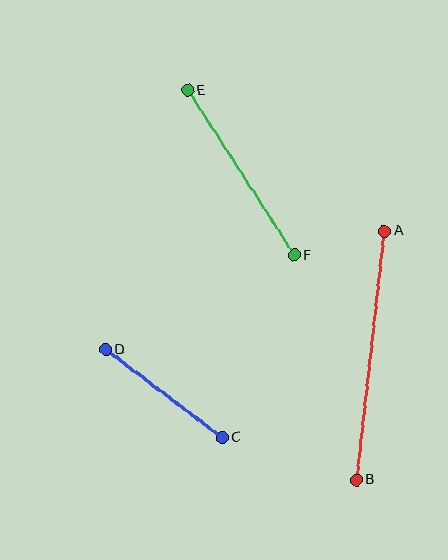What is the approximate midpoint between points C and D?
The midpoint is at approximately (164, 394) pixels.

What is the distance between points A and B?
The distance is approximately 250 pixels.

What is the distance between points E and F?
The distance is approximately 197 pixels.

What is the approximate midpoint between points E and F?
The midpoint is at approximately (241, 173) pixels.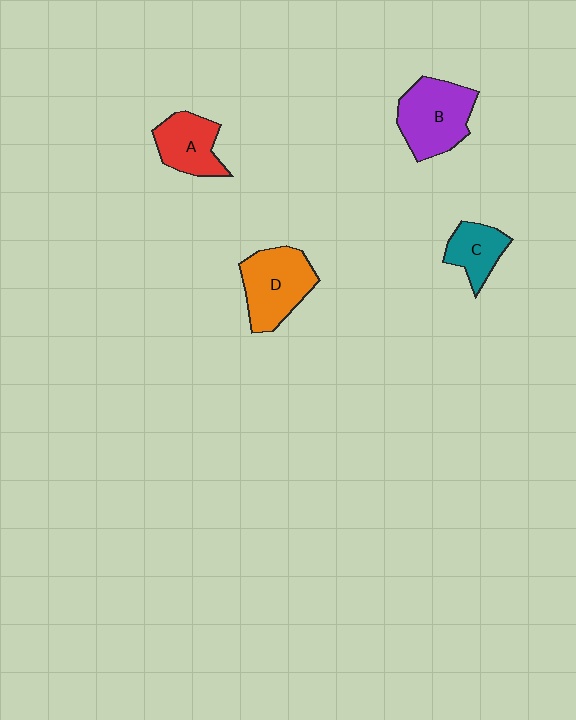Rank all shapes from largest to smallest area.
From largest to smallest: B (purple), D (orange), A (red), C (teal).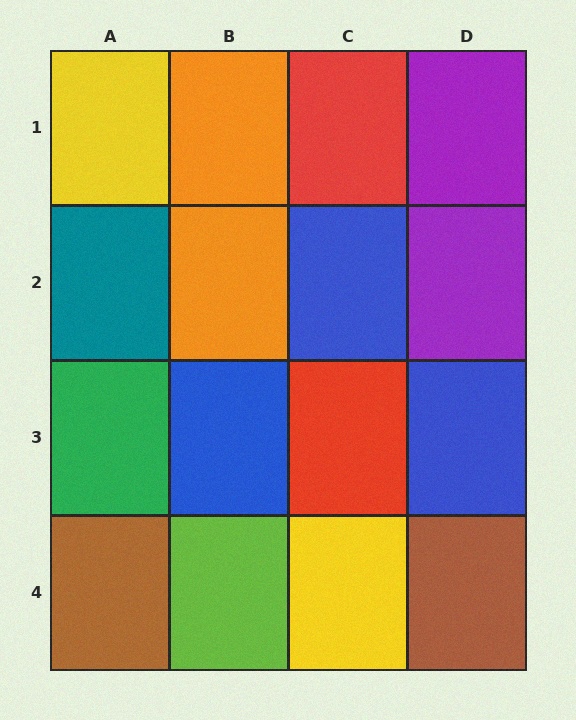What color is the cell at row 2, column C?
Blue.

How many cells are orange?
2 cells are orange.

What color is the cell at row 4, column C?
Yellow.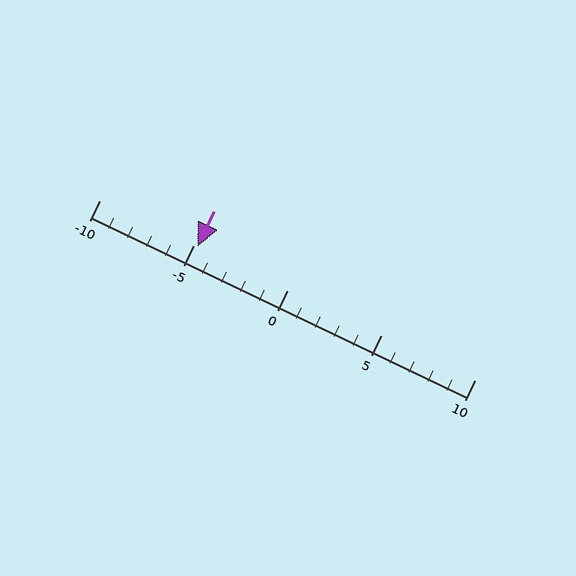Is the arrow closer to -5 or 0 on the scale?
The arrow is closer to -5.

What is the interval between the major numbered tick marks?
The major tick marks are spaced 5 units apart.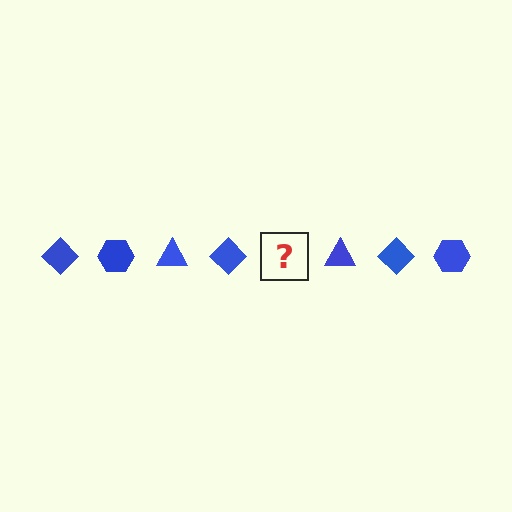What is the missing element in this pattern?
The missing element is a blue hexagon.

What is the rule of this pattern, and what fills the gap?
The rule is that the pattern cycles through diamond, hexagon, triangle shapes in blue. The gap should be filled with a blue hexagon.